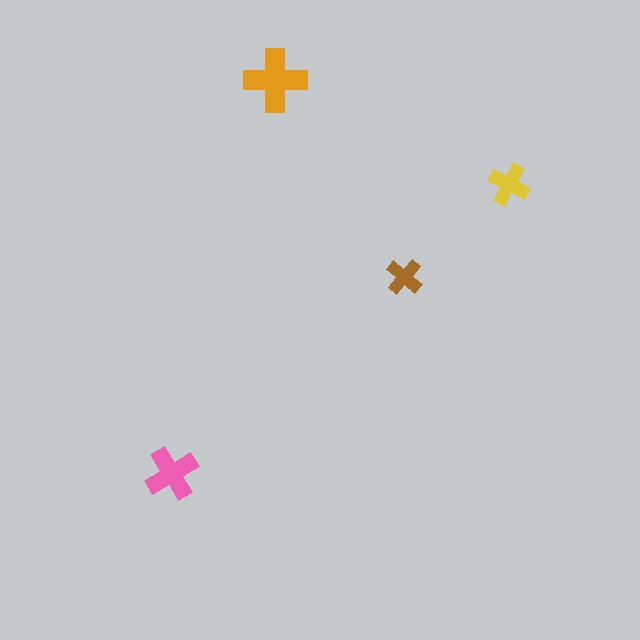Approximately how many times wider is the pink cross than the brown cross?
About 1.5 times wider.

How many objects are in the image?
There are 4 objects in the image.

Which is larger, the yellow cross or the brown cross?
The yellow one.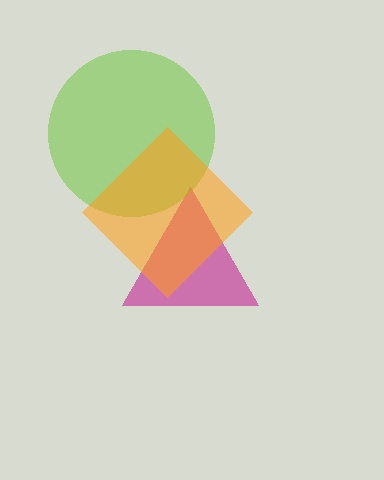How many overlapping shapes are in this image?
There are 3 overlapping shapes in the image.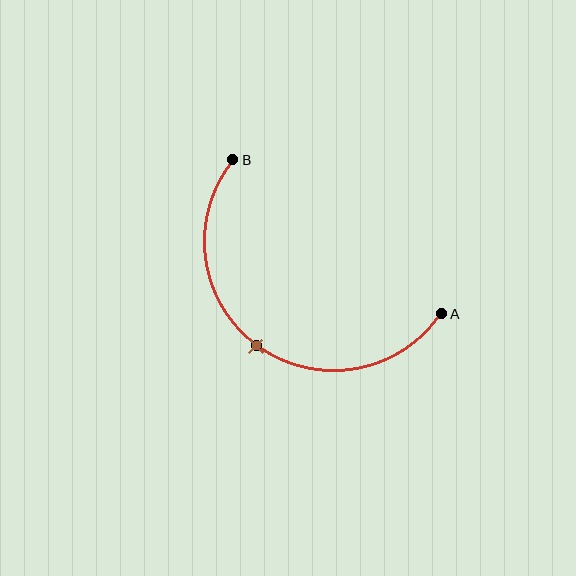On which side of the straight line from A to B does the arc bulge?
The arc bulges below and to the left of the straight line connecting A and B.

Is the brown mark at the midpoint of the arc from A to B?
Yes. The brown mark lies on the arc at equal arc-length from both A and B — it is the arc midpoint.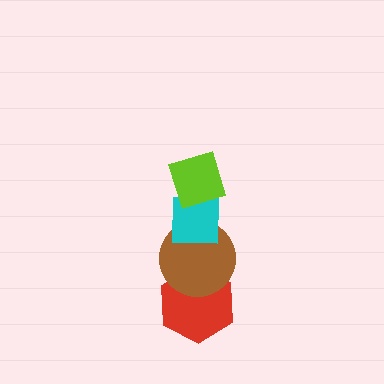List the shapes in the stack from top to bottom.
From top to bottom: the lime diamond, the cyan square, the brown circle, the red hexagon.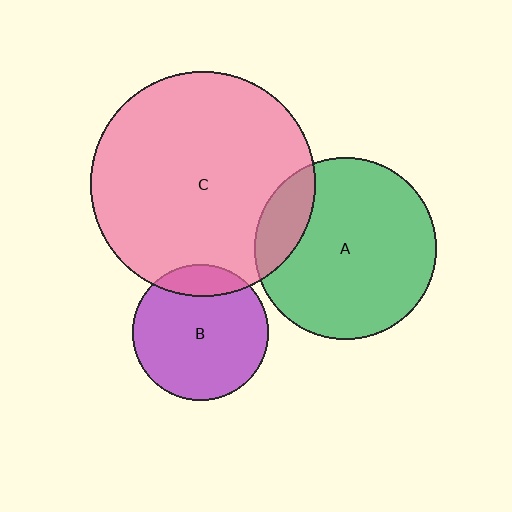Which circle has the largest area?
Circle C (pink).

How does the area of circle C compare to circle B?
Approximately 2.7 times.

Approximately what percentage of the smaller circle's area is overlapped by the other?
Approximately 15%.